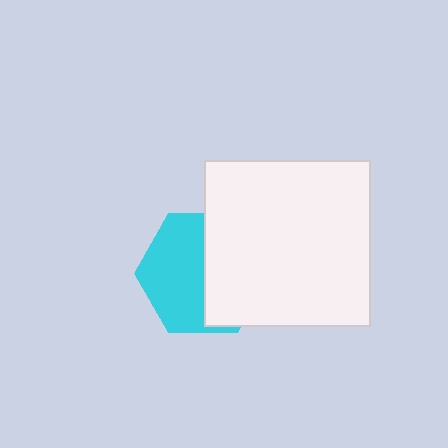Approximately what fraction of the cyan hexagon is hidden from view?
Roughly 48% of the cyan hexagon is hidden behind the white square.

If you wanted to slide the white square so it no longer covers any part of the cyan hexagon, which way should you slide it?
Slide it right — that is the most direct way to separate the two shapes.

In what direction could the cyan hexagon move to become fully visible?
The cyan hexagon could move left. That would shift it out from behind the white square entirely.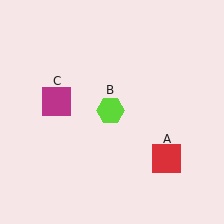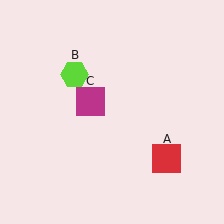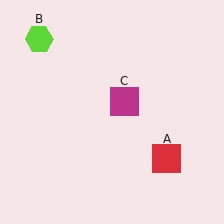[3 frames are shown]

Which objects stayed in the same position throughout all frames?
Red square (object A) remained stationary.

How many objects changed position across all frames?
2 objects changed position: lime hexagon (object B), magenta square (object C).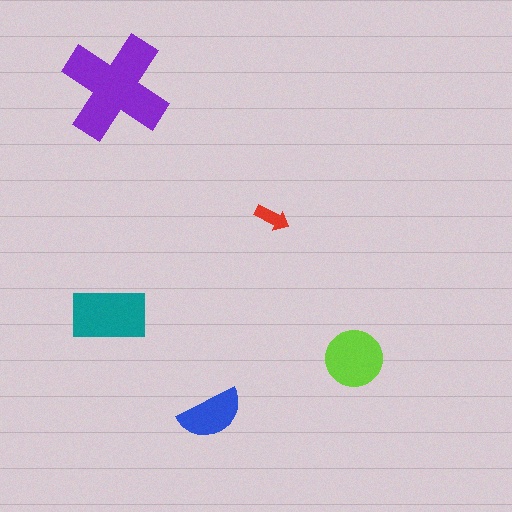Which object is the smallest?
The red arrow.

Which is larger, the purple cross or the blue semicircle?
The purple cross.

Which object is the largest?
The purple cross.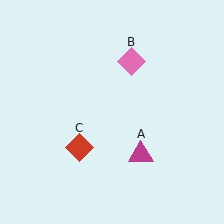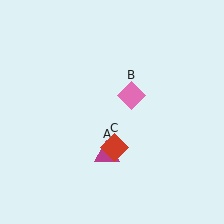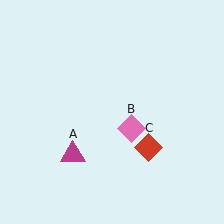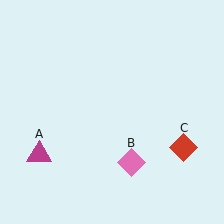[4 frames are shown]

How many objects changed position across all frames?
3 objects changed position: magenta triangle (object A), pink diamond (object B), red diamond (object C).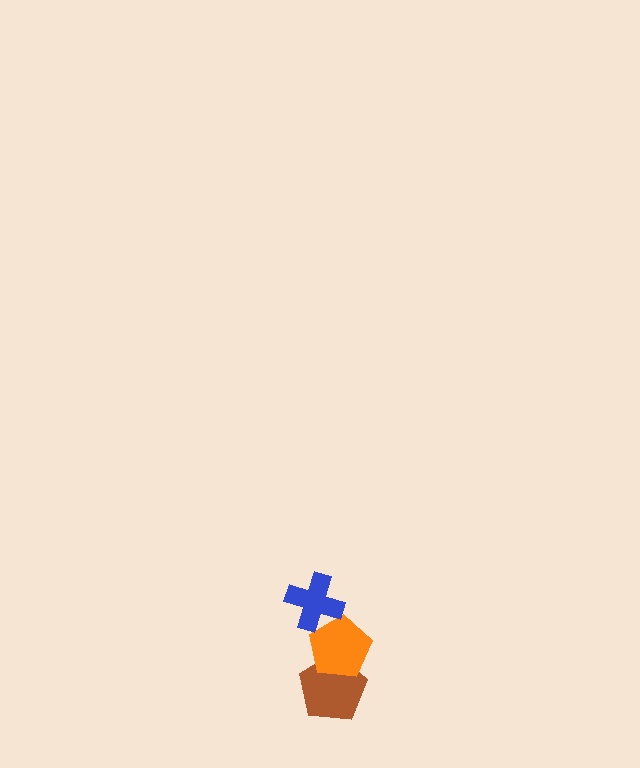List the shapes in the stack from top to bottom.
From top to bottom: the blue cross, the orange pentagon, the brown pentagon.